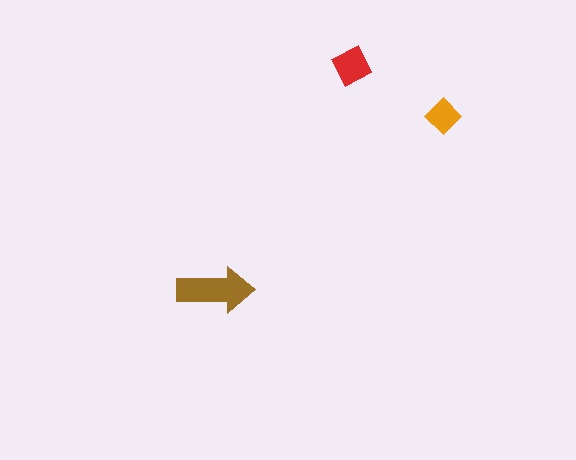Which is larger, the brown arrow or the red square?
The brown arrow.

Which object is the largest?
The brown arrow.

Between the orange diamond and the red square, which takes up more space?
The red square.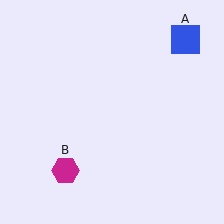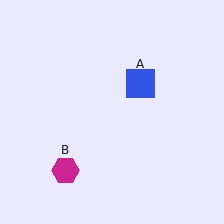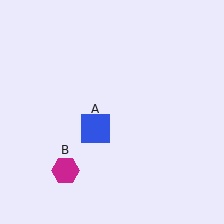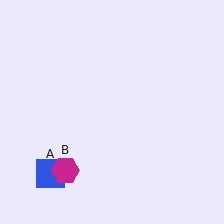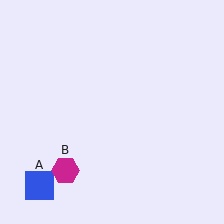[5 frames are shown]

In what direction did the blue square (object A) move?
The blue square (object A) moved down and to the left.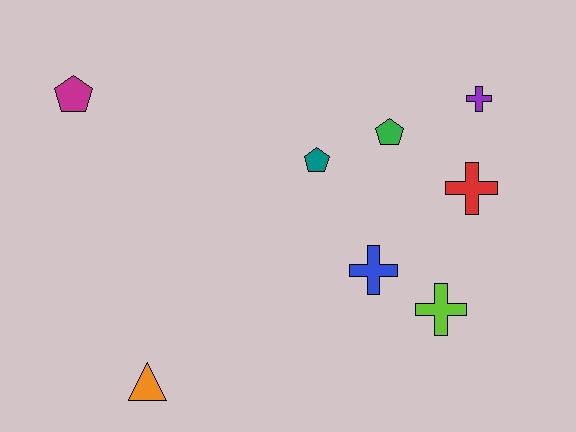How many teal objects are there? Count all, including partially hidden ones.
There is 1 teal object.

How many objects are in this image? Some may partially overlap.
There are 8 objects.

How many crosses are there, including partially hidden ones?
There are 4 crosses.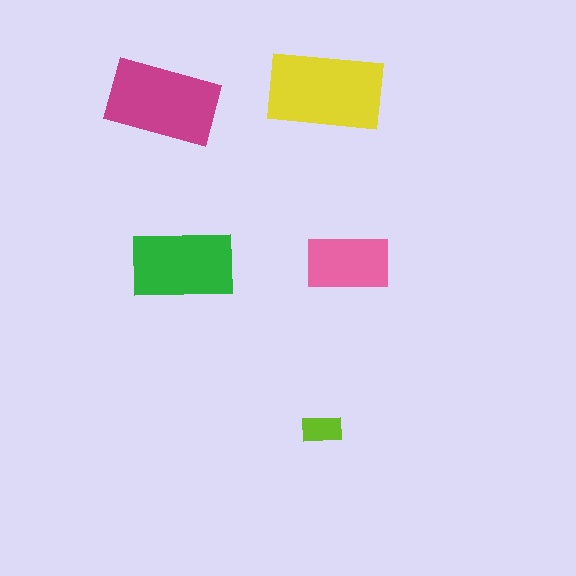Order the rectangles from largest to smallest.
the yellow one, the magenta one, the green one, the pink one, the lime one.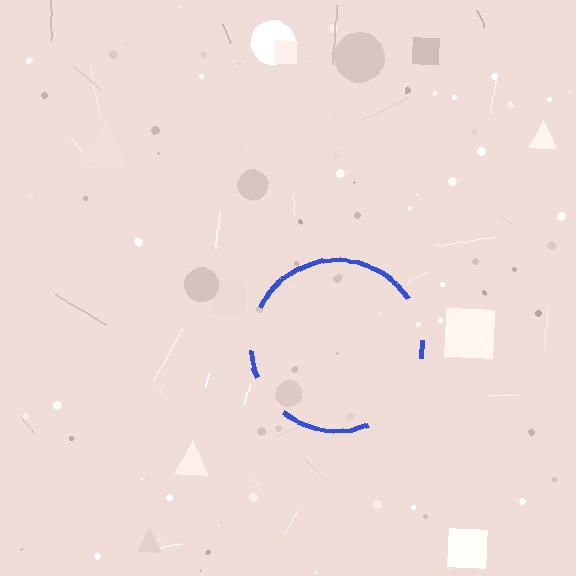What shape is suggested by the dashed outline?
The dashed outline suggests a circle.